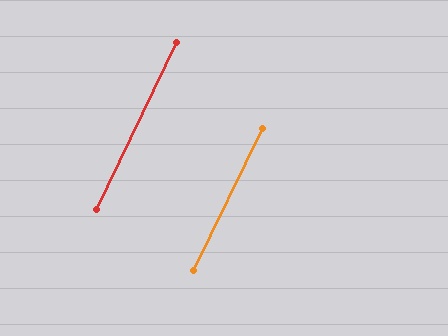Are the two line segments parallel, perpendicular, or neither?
Parallel — their directions differ by only 0.1°.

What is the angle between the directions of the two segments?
Approximately 0 degrees.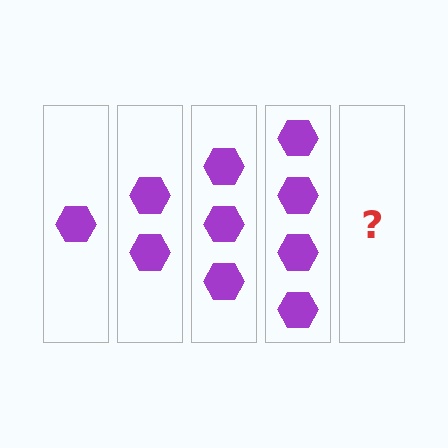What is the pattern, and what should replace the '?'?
The pattern is that each step adds one more hexagon. The '?' should be 5 hexagons.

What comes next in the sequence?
The next element should be 5 hexagons.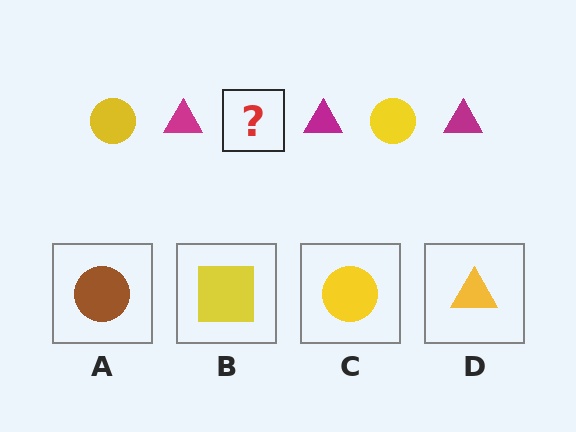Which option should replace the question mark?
Option C.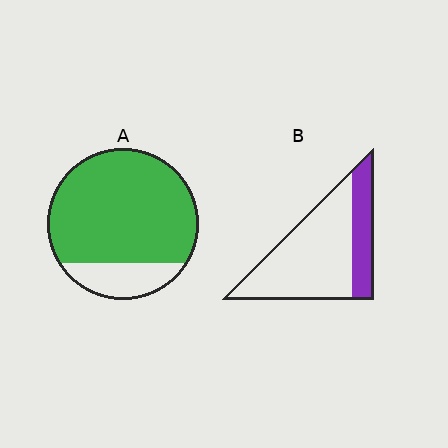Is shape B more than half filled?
No.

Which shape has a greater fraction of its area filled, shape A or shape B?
Shape A.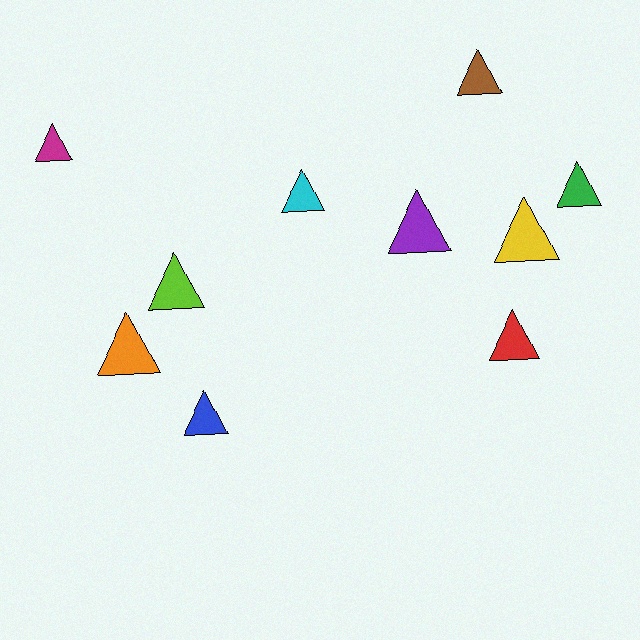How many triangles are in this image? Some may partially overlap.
There are 10 triangles.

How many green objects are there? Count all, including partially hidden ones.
There is 1 green object.